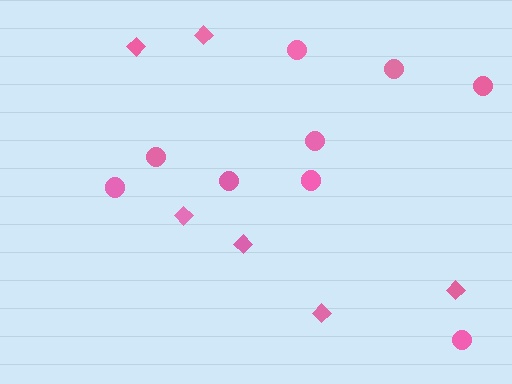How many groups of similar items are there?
There are 2 groups: one group of diamonds (6) and one group of circles (9).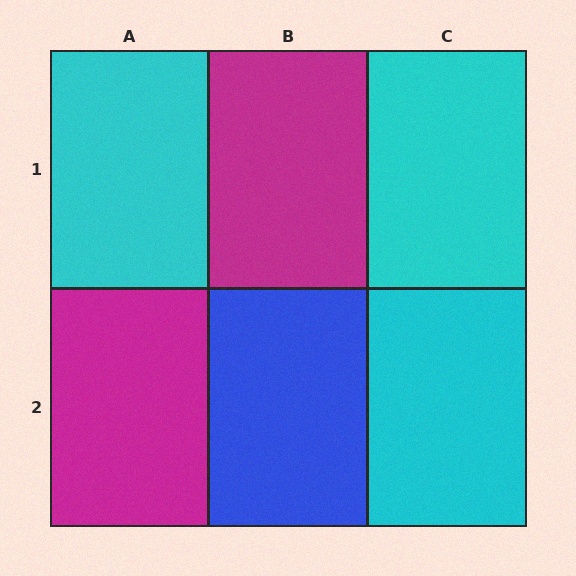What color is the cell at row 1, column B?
Magenta.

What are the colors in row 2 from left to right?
Magenta, blue, cyan.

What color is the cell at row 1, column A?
Cyan.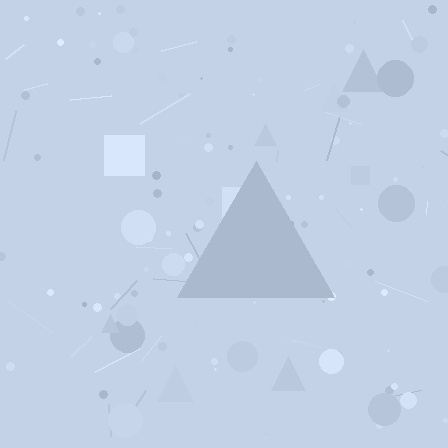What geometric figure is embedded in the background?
A triangle is embedded in the background.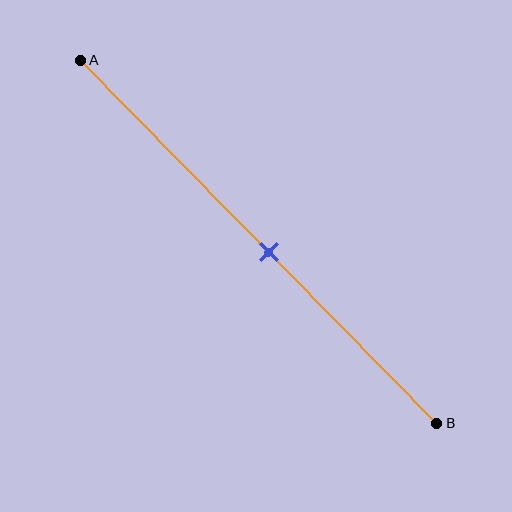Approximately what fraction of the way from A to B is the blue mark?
The blue mark is approximately 55% of the way from A to B.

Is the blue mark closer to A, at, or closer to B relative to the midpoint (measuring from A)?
The blue mark is approximately at the midpoint of segment AB.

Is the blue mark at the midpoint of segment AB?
Yes, the mark is approximately at the midpoint.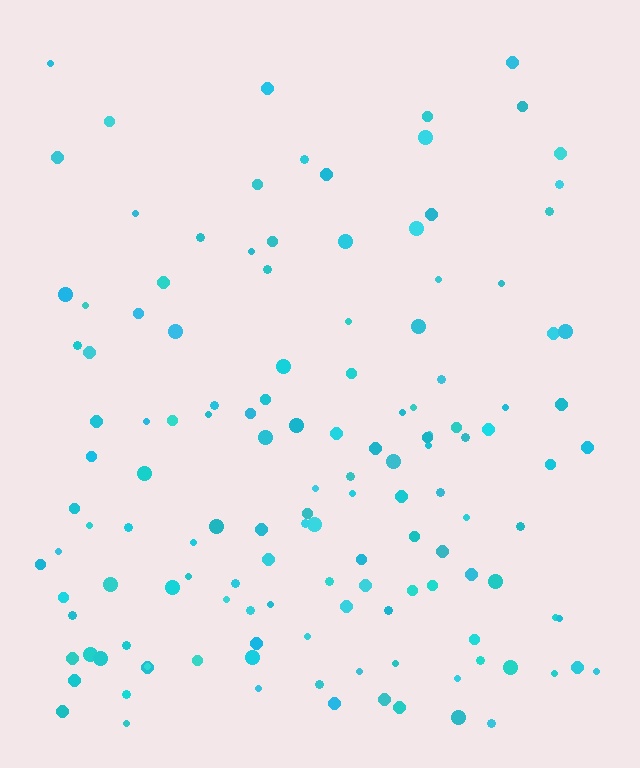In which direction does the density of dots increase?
From top to bottom, with the bottom side densest.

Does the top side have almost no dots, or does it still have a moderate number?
Still a moderate number, just noticeably fewer than the bottom.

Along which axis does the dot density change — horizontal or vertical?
Vertical.